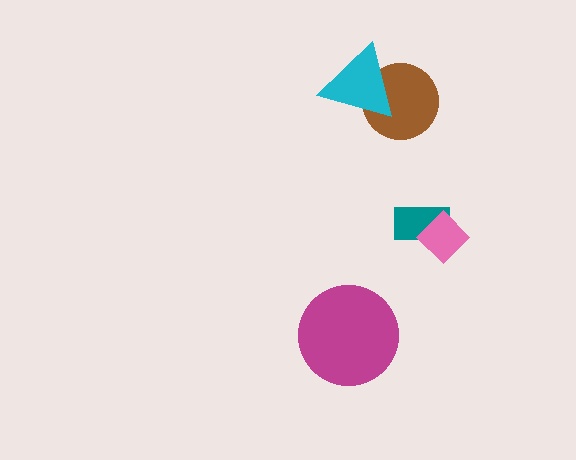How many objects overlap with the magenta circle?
0 objects overlap with the magenta circle.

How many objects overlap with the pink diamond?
1 object overlaps with the pink diamond.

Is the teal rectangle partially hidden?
Yes, it is partially covered by another shape.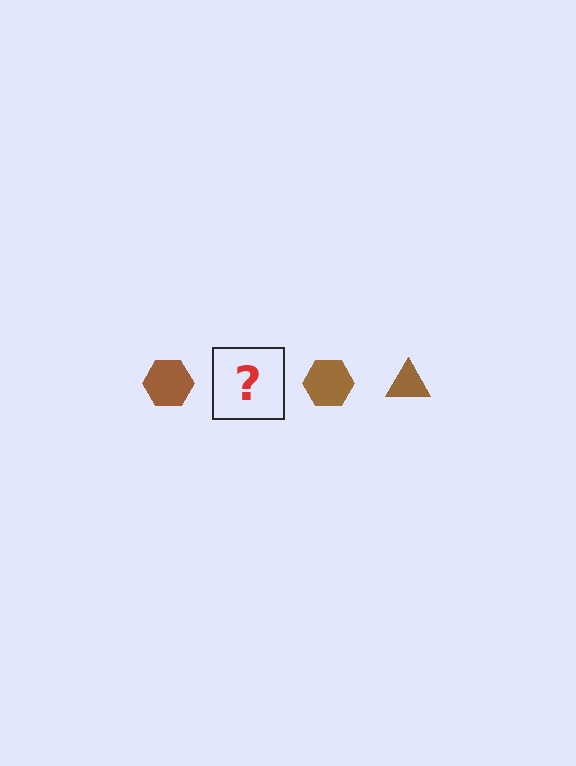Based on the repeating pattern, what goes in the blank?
The blank should be a brown triangle.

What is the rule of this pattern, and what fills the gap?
The rule is that the pattern cycles through hexagon, triangle shapes in brown. The gap should be filled with a brown triangle.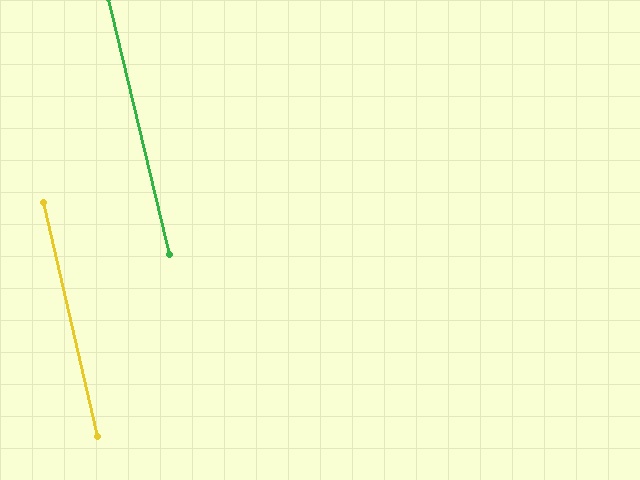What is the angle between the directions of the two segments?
Approximately 1 degree.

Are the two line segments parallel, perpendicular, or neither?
Parallel — their directions differ by only 0.5°.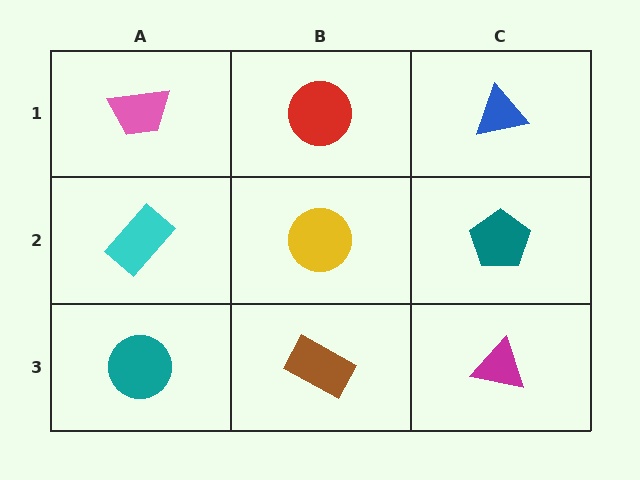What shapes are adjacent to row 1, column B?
A yellow circle (row 2, column B), a pink trapezoid (row 1, column A), a blue triangle (row 1, column C).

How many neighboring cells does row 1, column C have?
2.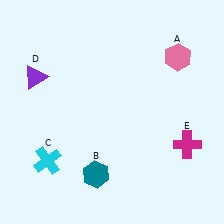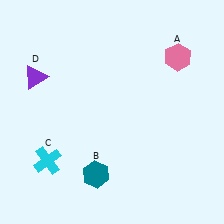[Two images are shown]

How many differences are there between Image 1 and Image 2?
There is 1 difference between the two images.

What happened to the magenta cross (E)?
The magenta cross (E) was removed in Image 2. It was in the bottom-right area of Image 1.